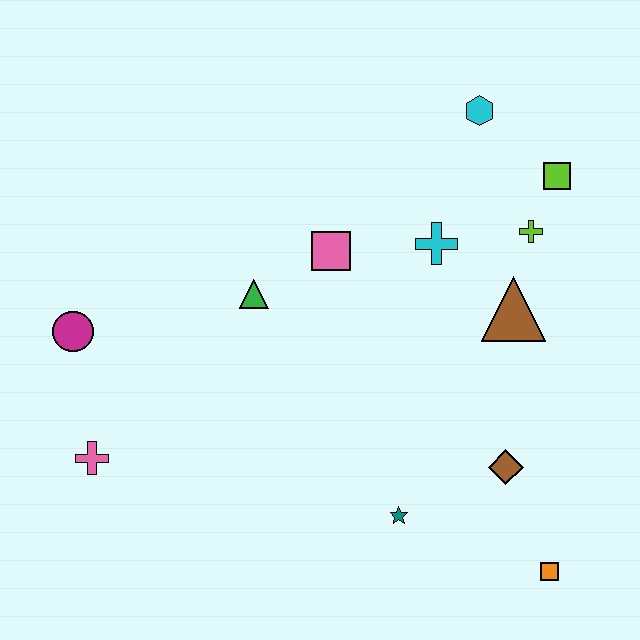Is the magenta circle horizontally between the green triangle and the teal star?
No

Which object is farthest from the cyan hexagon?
The pink cross is farthest from the cyan hexagon.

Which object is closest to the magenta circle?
The pink cross is closest to the magenta circle.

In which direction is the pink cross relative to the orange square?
The pink cross is to the left of the orange square.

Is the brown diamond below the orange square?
No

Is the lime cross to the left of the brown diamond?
No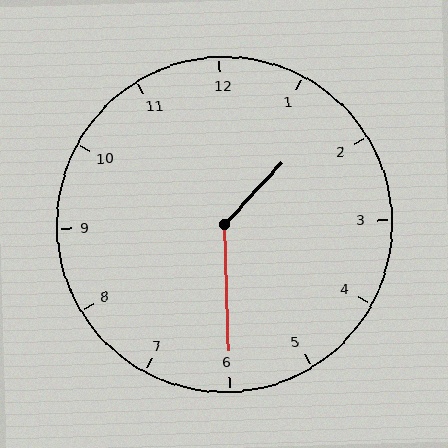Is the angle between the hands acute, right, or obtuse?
It is obtuse.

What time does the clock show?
1:30.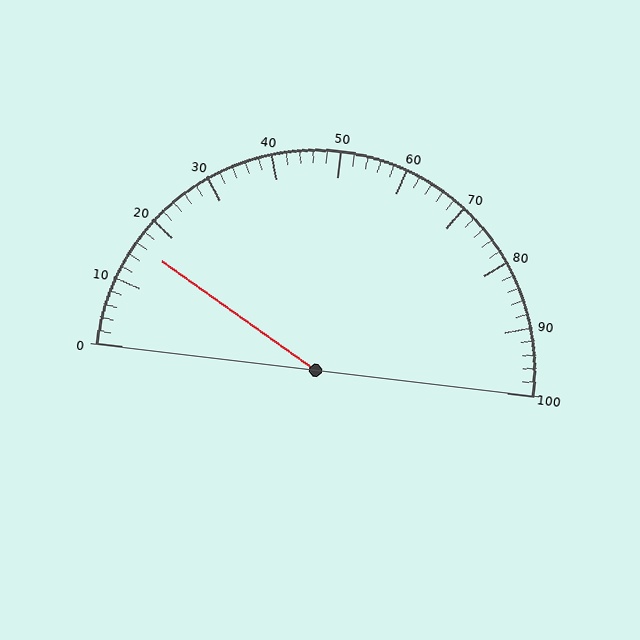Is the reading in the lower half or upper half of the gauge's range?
The reading is in the lower half of the range (0 to 100).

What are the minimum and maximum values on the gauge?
The gauge ranges from 0 to 100.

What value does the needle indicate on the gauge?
The needle indicates approximately 16.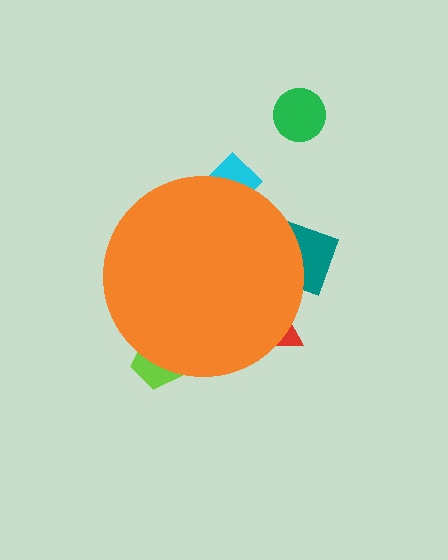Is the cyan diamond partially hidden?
Yes, the cyan diamond is partially hidden behind the orange circle.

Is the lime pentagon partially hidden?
Yes, the lime pentagon is partially hidden behind the orange circle.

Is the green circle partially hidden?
No, the green circle is fully visible.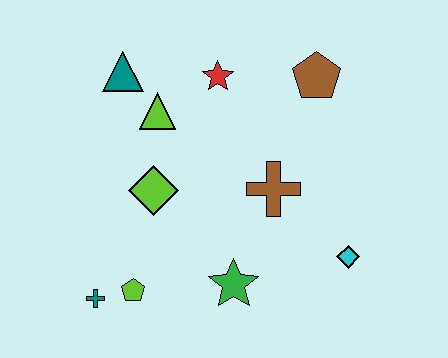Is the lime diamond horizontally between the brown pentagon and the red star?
No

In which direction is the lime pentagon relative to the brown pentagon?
The lime pentagon is below the brown pentagon.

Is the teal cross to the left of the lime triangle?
Yes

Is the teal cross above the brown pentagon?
No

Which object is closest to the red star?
The lime triangle is closest to the red star.